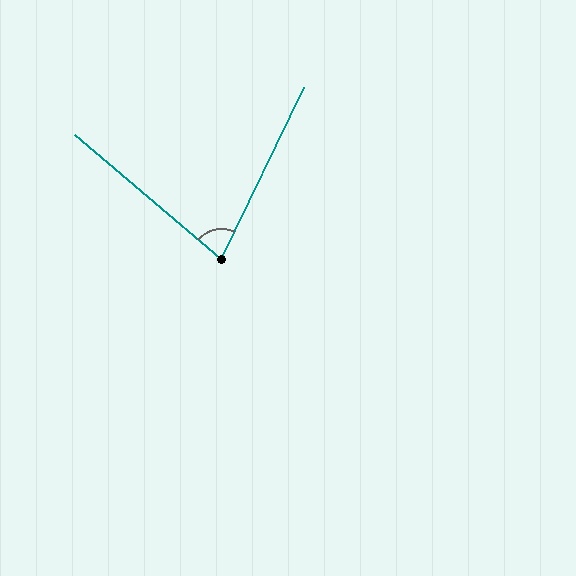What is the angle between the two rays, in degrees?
Approximately 75 degrees.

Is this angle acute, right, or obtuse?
It is acute.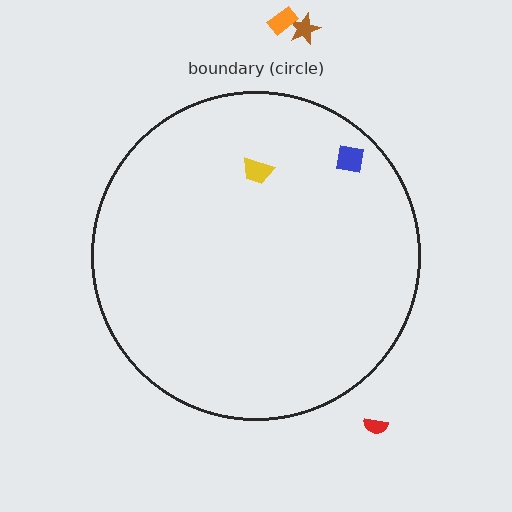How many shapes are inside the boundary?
2 inside, 3 outside.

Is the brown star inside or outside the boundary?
Outside.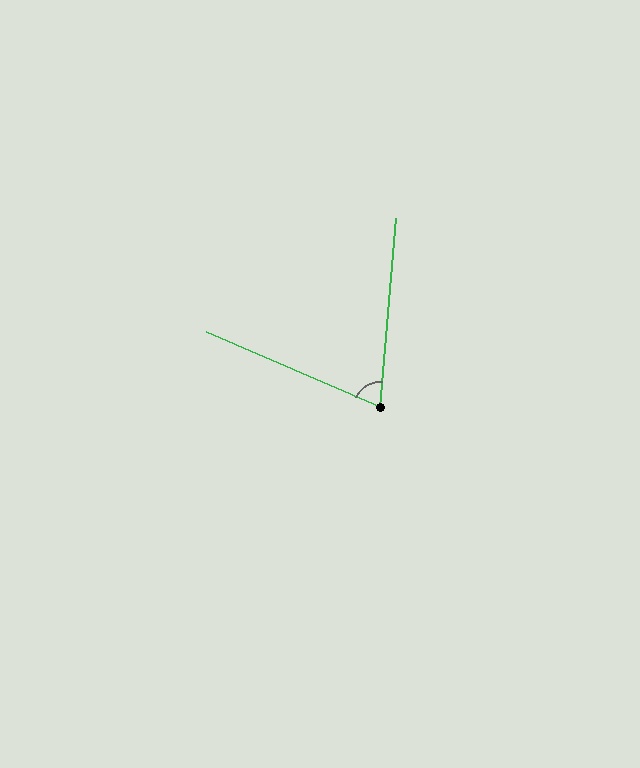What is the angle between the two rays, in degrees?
Approximately 71 degrees.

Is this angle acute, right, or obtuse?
It is acute.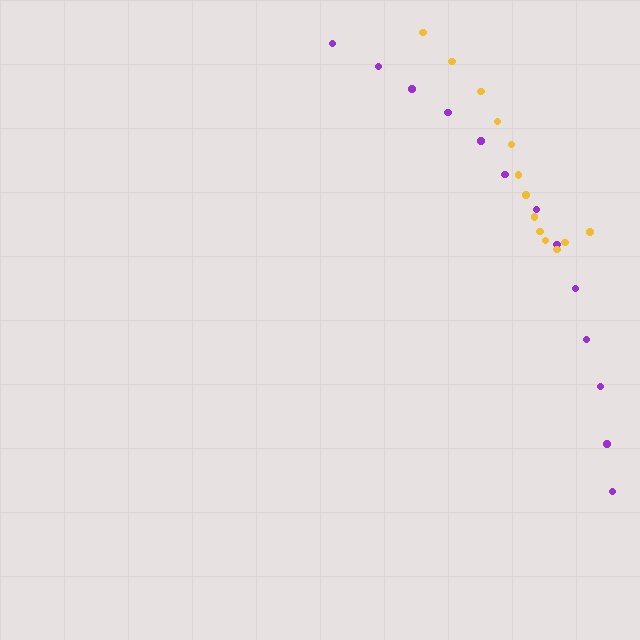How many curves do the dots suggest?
There are 2 distinct paths.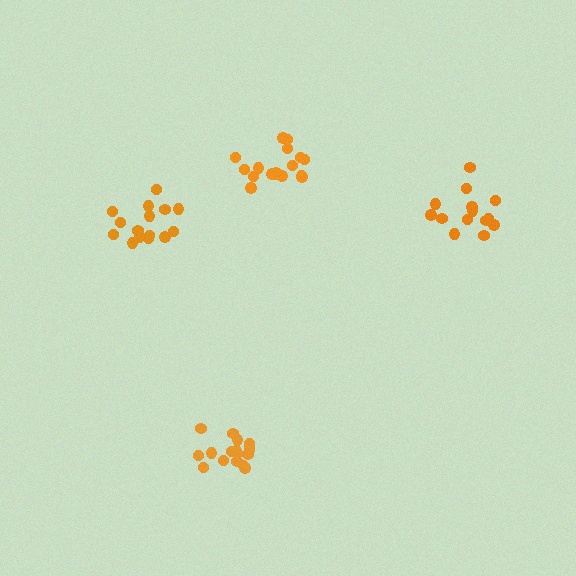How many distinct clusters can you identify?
There are 4 distinct clusters.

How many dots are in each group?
Group 1: 15 dots, Group 2: 17 dots, Group 3: 14 dots, Group 4: 17 dots (63 total).